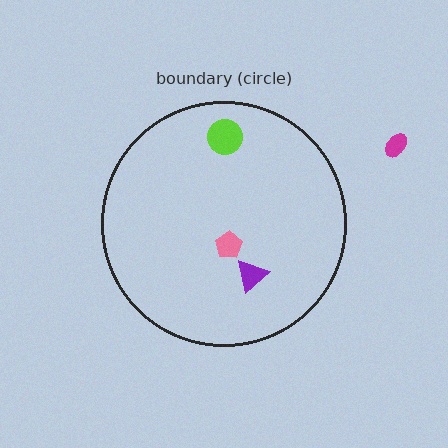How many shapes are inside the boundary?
3 inside, 1 outside.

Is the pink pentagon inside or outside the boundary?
Inside.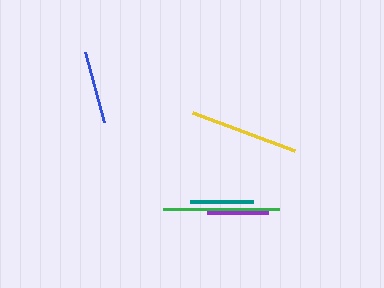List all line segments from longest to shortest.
From longest to shortest: green, yellow, blue, teal, purple.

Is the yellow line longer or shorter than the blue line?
The yellow line is longer than the blue line.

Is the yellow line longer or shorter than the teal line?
The yellow line is longer than the teal line.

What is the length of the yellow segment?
The yellow segment is approximately 110 pixels long.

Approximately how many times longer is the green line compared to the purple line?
The green line is approximately 1.9 times the length of the purple line.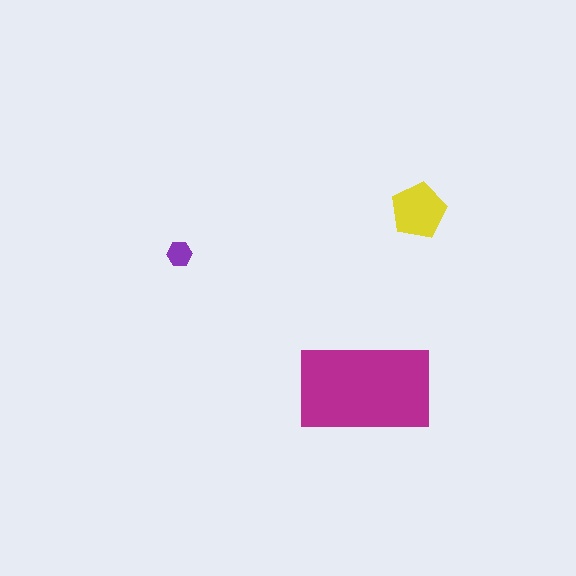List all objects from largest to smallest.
The magenta rectangle, the yellow pentagon, the purple hexagon.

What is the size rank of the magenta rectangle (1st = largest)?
1st.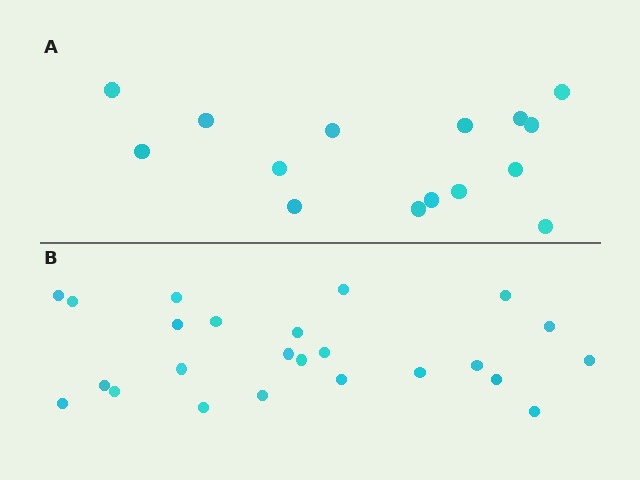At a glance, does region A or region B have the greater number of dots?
Region B (the bottom region) has more dots.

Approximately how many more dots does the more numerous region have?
Region B has roughly 8 or so more dots than region A.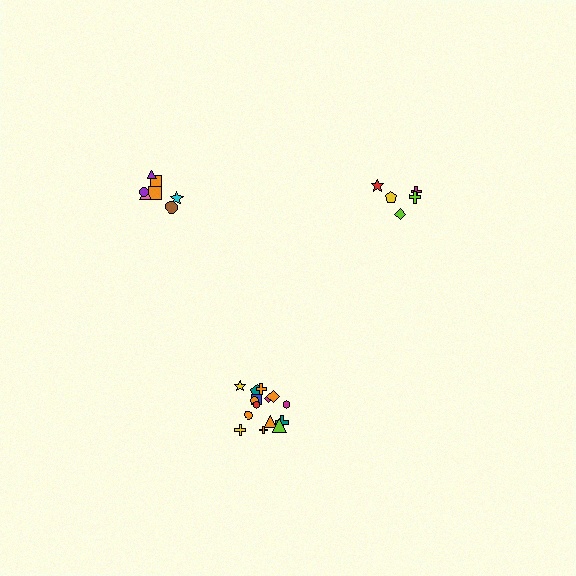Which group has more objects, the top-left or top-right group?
The top-left group.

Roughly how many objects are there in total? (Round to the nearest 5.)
Roughly 25 objects in total.